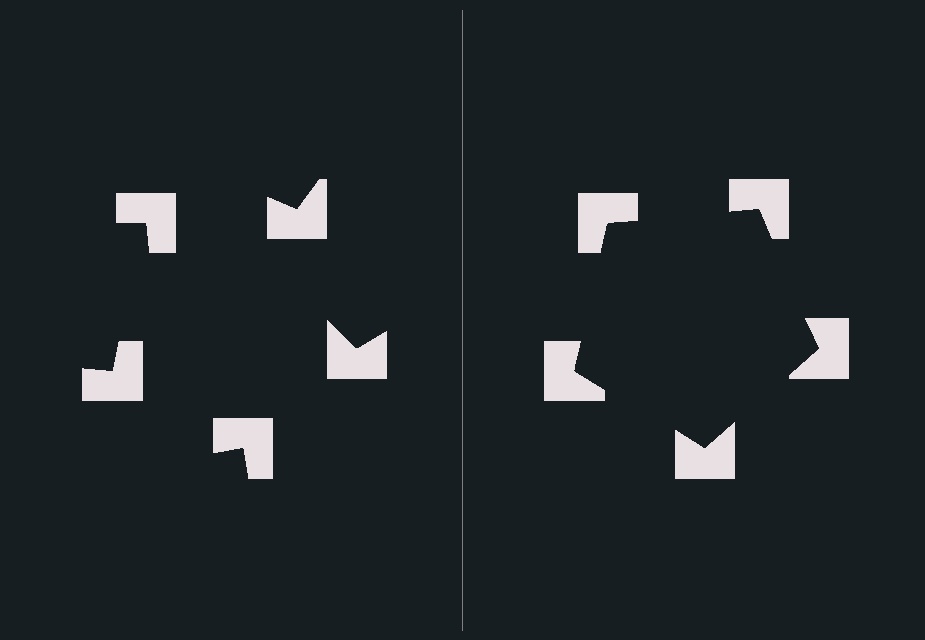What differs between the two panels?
The notched squares are positioned identically on both sides; only the wedge orientations differ. On the right they align to a pentagon; on the left they are misaligned.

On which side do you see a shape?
An illusory pentagon appears on the right side. On the left side the wedge cuts are rotated, so no coherent shape forms.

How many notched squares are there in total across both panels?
10 — 5 on each side.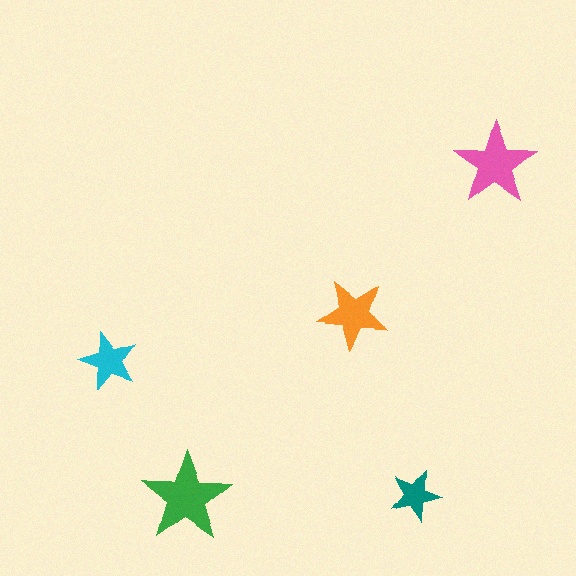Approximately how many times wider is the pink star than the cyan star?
About 1.5 times wider.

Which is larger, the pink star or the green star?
The green one.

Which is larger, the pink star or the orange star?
The pink one.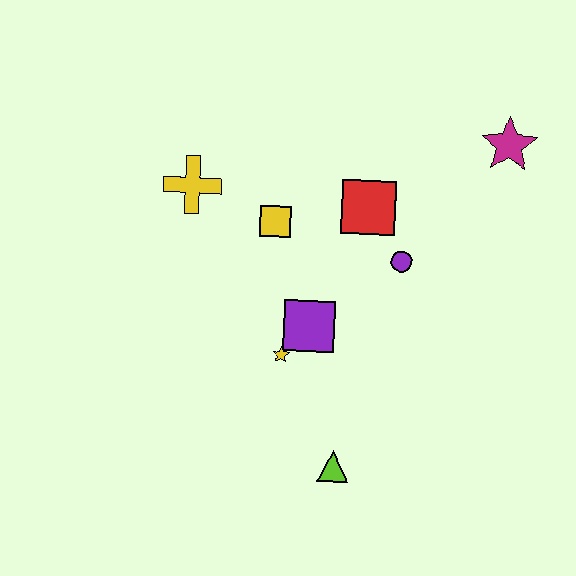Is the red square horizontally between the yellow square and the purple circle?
Yes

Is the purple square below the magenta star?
Yes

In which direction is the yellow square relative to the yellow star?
The yellow square is above the yellow star.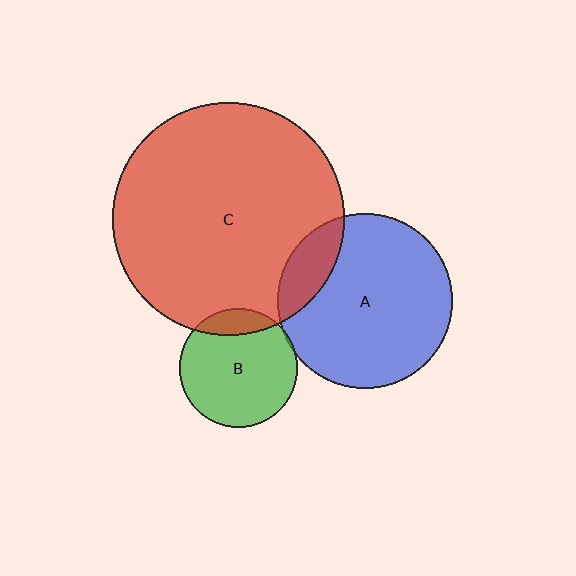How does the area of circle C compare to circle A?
Approximately 1.8 times.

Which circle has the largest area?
Circle C (red).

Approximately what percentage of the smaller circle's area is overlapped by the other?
Approximately 15%.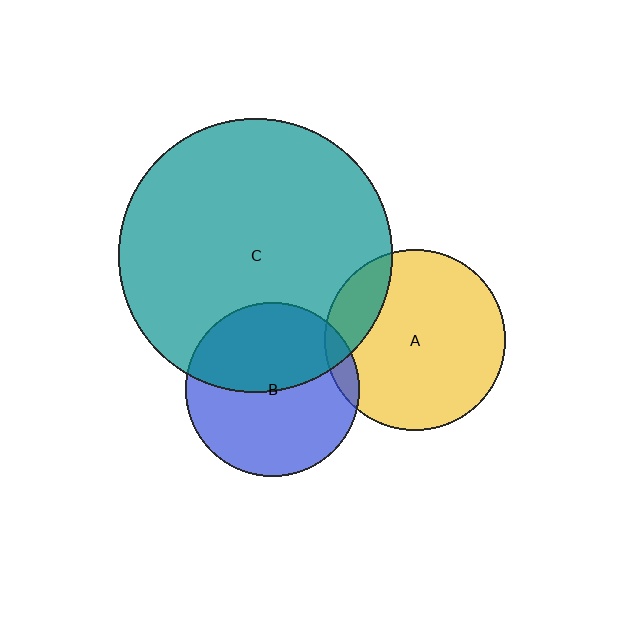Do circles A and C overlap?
Yes.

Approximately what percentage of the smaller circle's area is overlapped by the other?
Approximately 15%.